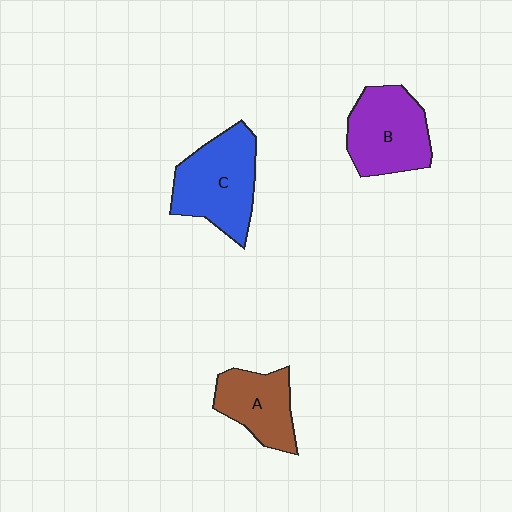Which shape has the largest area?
Shape C (blue).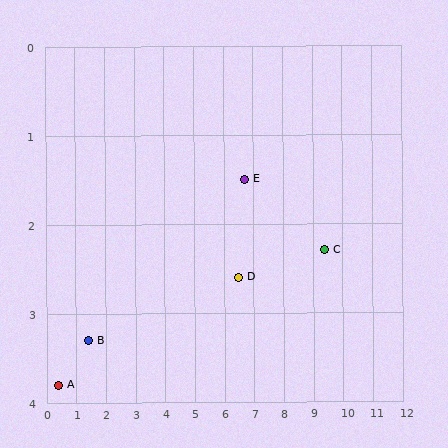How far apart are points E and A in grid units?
Points E and A are about 6.7 grid units apart.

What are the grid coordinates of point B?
Point B is at approximately (1.4, 3.3).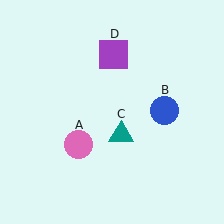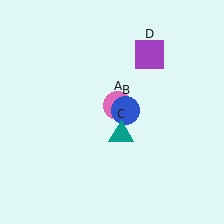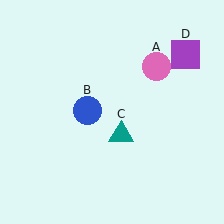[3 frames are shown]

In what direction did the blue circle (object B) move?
The blue circle (object B) moved left.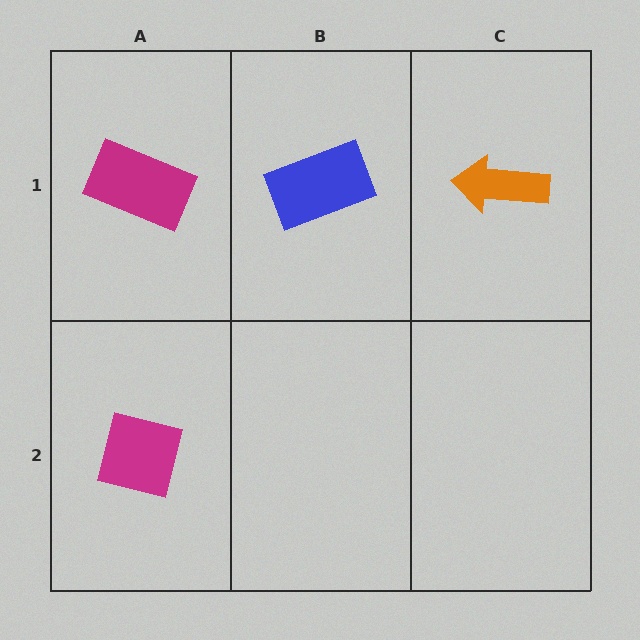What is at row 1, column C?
An orange arrow.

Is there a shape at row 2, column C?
No, that cell is empty.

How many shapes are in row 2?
1 shape.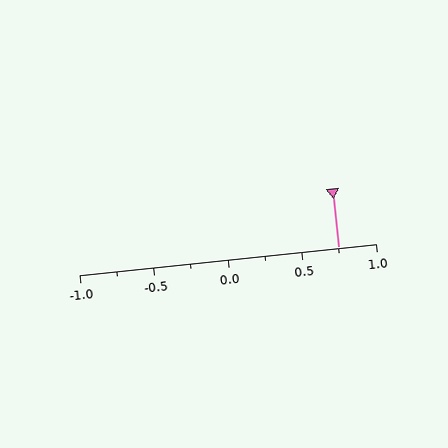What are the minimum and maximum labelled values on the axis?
The axis runs from -1.0 to 1.0.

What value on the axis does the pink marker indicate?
The marker indicates approximately 0.75.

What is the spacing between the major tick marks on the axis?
The major ticks are spaced 0.5 apart.